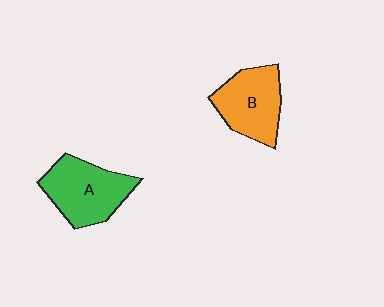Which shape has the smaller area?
Shape B (orange).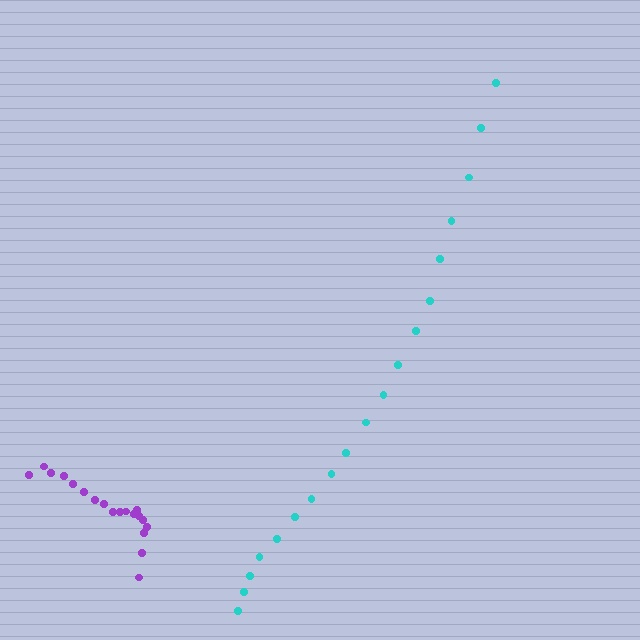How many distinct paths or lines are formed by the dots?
There are 2 distinct paths.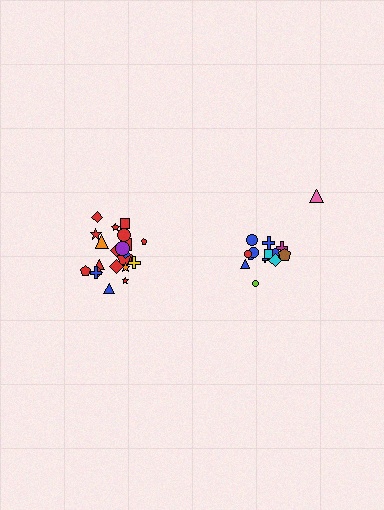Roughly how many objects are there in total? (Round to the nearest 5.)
Roughly 35 objects in total.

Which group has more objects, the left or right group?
The left group.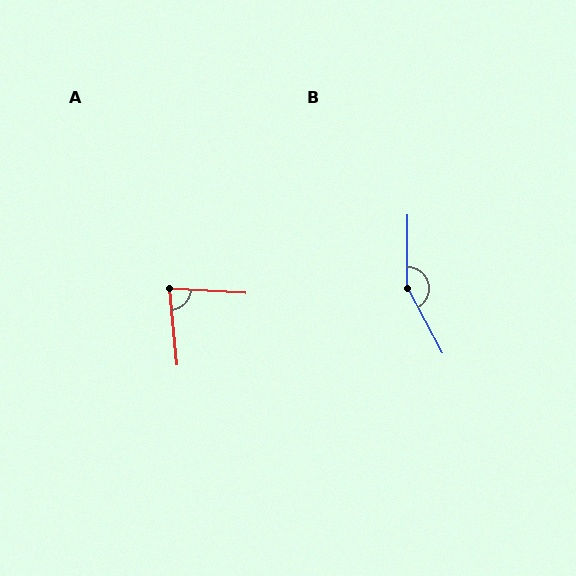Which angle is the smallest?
A, at approximately 81 degrees.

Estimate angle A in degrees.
Approximately 81 degrees.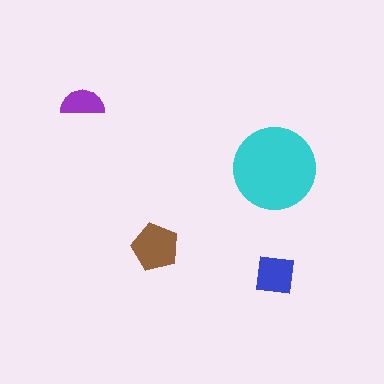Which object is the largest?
The cyan circle.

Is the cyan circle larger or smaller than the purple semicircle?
Larger.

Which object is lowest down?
The blue square is bottommost.